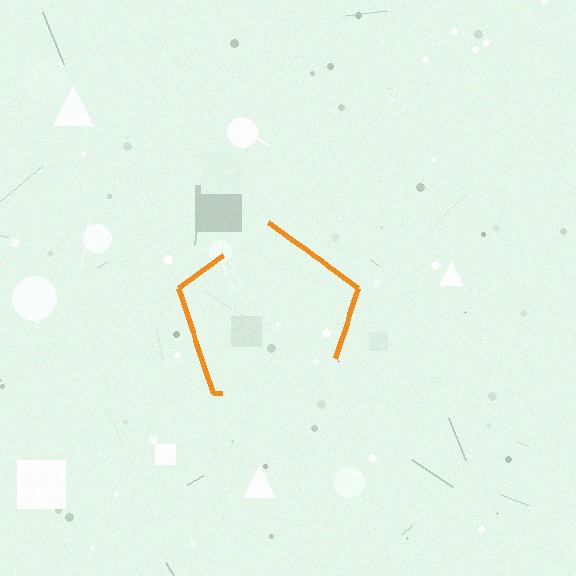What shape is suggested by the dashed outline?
The dashed outline suggests a pentagon.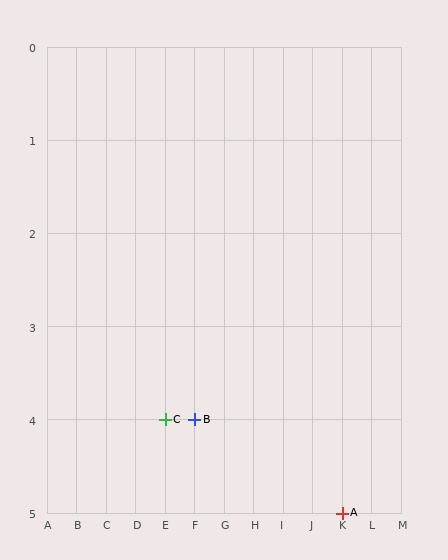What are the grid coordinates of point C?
Point C is at grid coordinates (E, 4).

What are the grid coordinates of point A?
Point A is at grid coordinates (K, 5).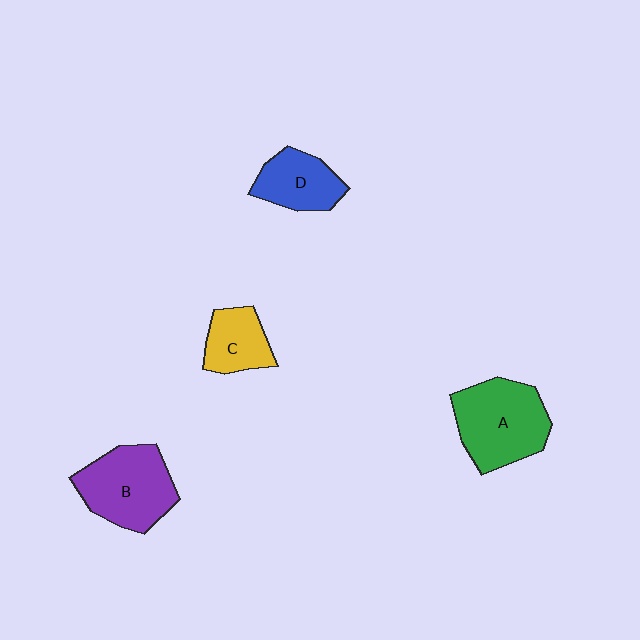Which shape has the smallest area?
Shape C (yellow).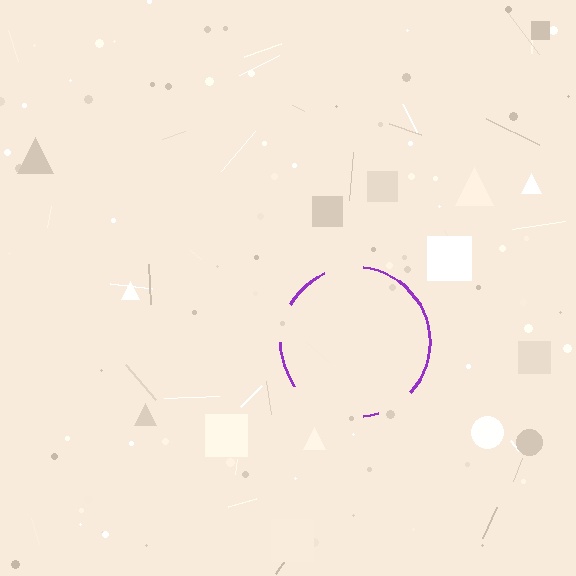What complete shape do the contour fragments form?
The contour fragments form a circle.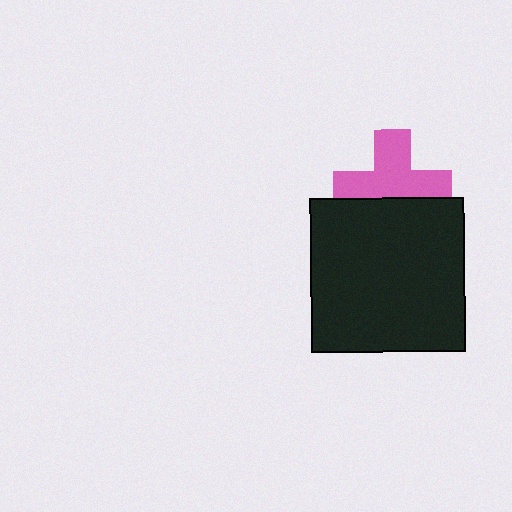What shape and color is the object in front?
The object in front is a black square.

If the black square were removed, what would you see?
You would see the complete pink cross.